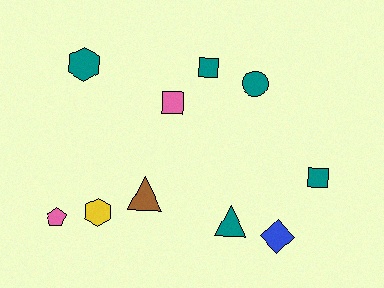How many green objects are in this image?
There are no green objects.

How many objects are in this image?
There are 10 objects.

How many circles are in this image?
There is 1 circle.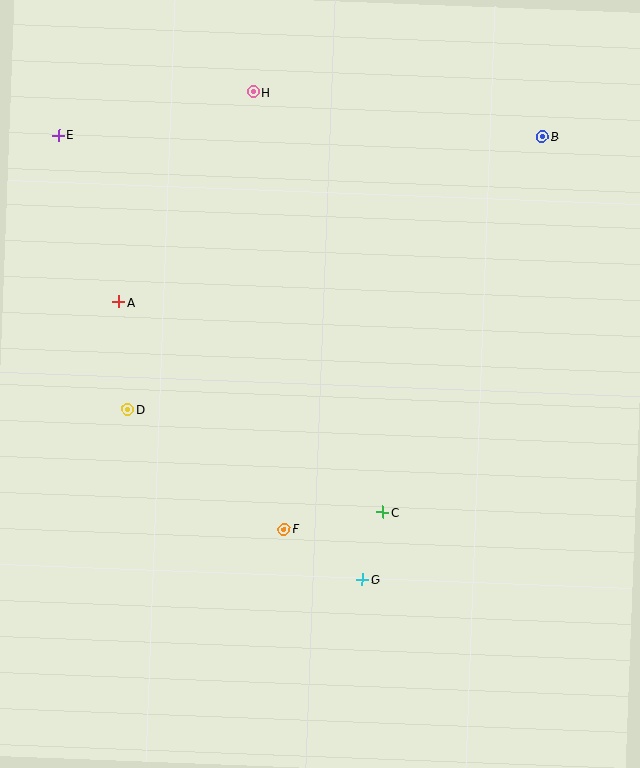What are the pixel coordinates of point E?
Point E is at (59, 135).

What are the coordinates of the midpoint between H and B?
The midpoint between H and B is at (398, 114).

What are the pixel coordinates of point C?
Point C is at (383, 512).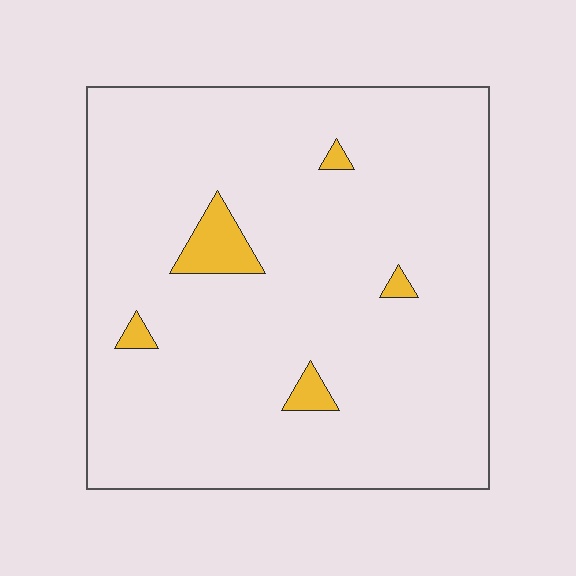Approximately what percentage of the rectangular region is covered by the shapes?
Approximately 5%.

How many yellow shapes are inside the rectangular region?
5.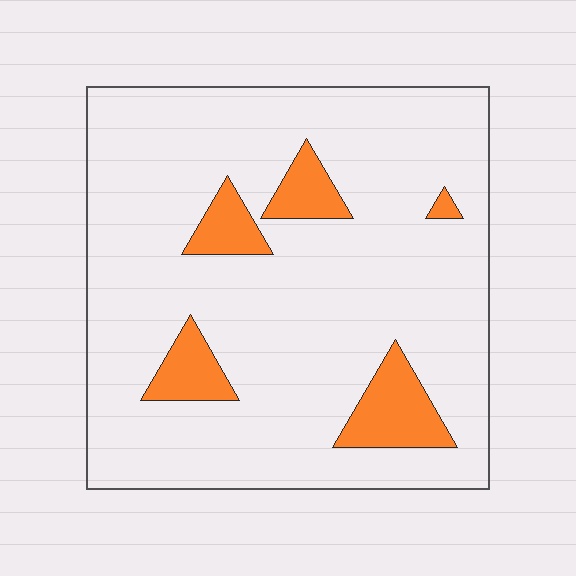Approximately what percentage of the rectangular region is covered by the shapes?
Approximately 10%.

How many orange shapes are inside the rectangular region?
5.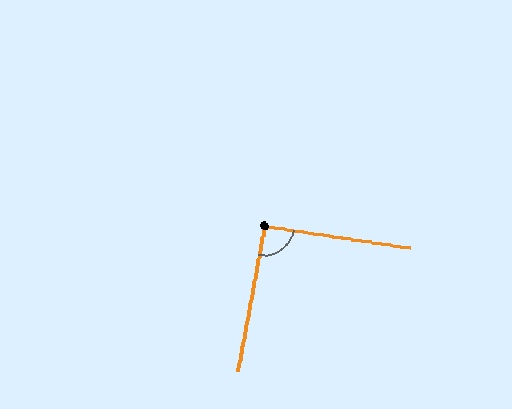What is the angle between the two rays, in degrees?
Approximately 92 degrees.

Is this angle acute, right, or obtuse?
It is approximately a right angle.